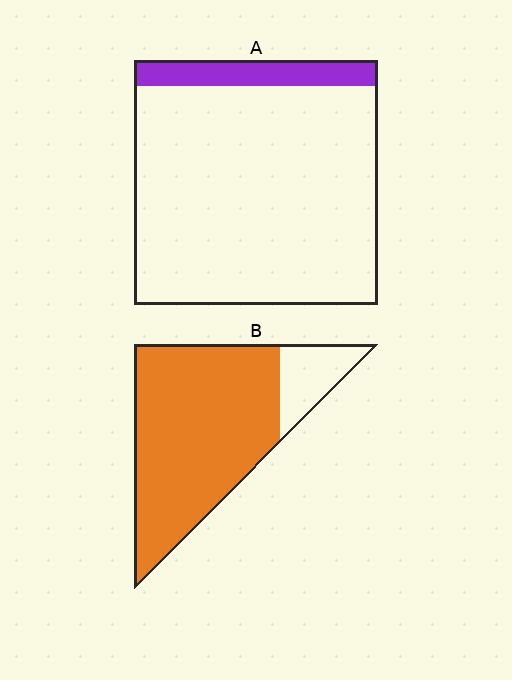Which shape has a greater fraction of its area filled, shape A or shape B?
Shape B.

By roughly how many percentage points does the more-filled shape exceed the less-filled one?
By roughly 75 percentage points (B over A).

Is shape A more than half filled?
No.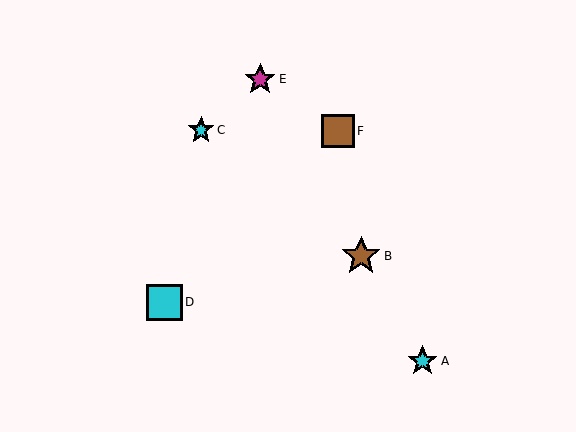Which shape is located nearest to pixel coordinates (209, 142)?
The cyan star (labeled C) at (201, 130) is nearest to that location.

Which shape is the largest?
The brown star (labeled B) is the largest.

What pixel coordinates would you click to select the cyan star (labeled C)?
Click at (201, 130) to select the cyan star C.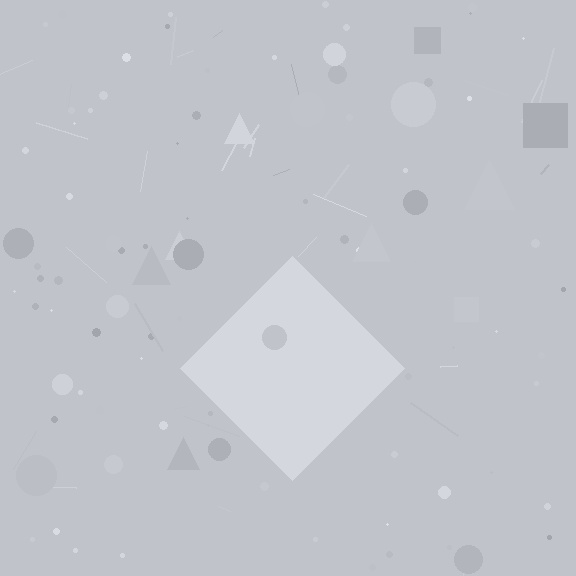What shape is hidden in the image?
A diamond is hidden in the image.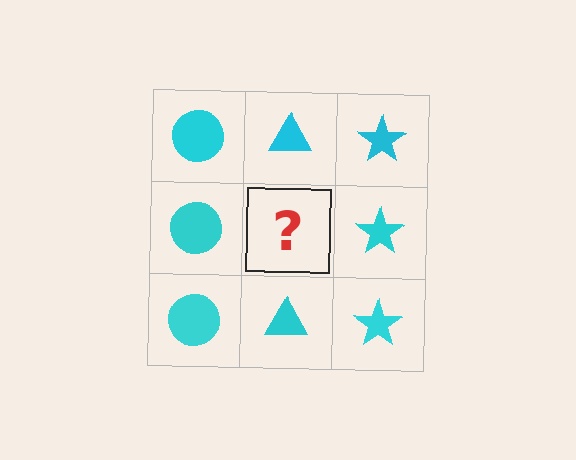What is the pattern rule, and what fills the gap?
The rule is that each column has a consistent shape. The gap should be filled with a cyan triangle.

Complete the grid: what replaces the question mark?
The question mark should be replaced with a cyan triangle.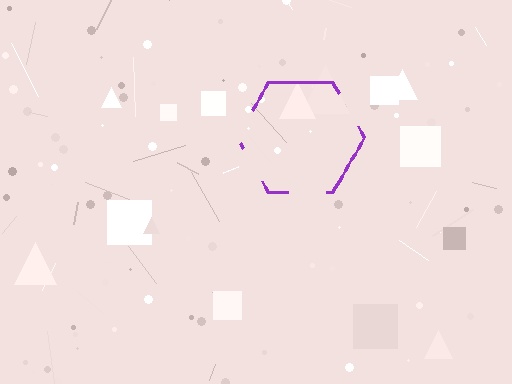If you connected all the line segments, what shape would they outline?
They would outline a hexagon.